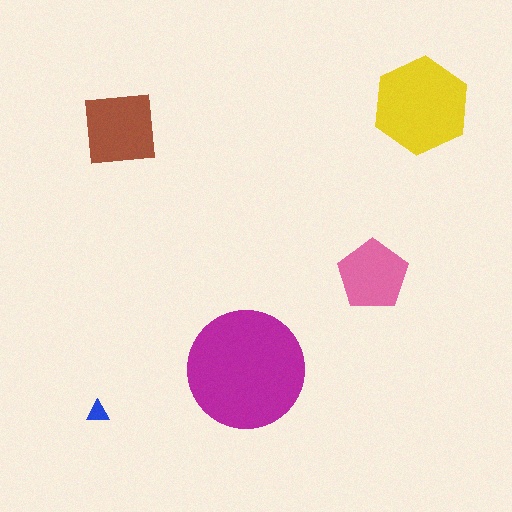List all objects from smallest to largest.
The blue triangle, the pink pentagon, the brown square, the yellow hexagon, the magenta circle.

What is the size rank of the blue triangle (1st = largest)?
5th.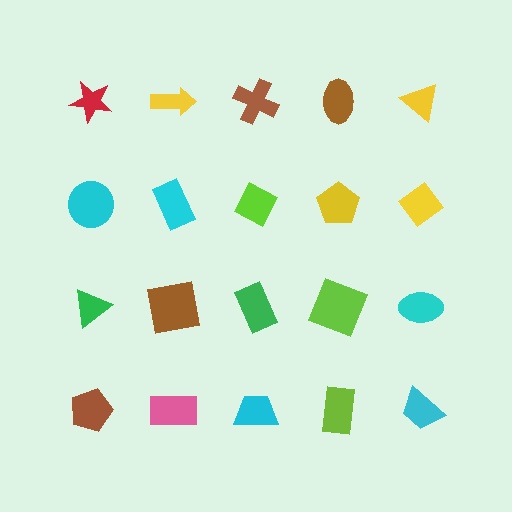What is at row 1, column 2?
A yellow arrow.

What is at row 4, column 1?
A brown pentagon.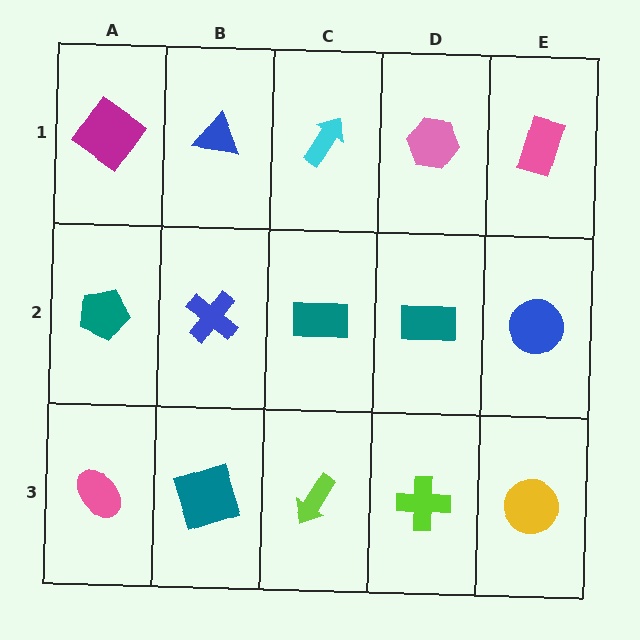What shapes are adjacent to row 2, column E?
A pink rectangle (row 1, column E), a yellow circle (row 3, column E), a teal rectangle (row 2, column D).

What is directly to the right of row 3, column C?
A lime cross.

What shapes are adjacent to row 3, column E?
A blue circle (row 2, column E), a lime cross (row 3, column D).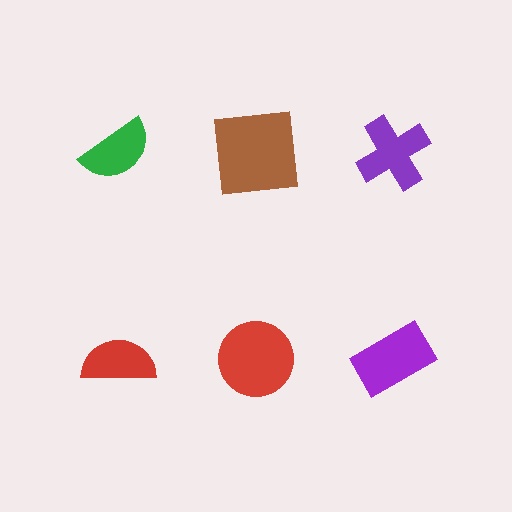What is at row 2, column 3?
A purple rectangle.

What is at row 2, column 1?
A red semicircle.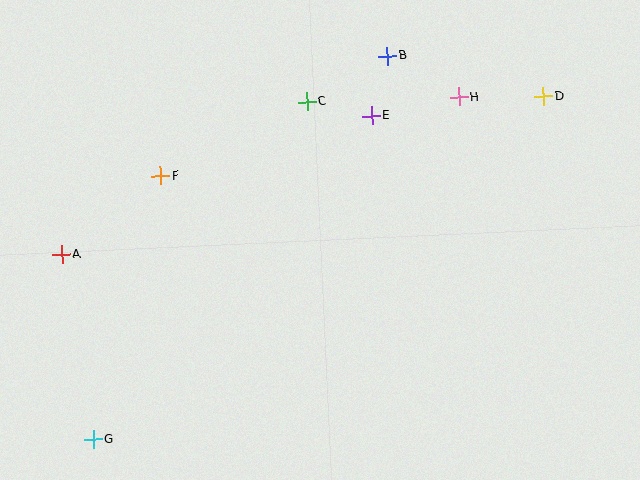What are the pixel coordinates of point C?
Point C is at (307, 102).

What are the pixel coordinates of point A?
Point A is at (62, 255).